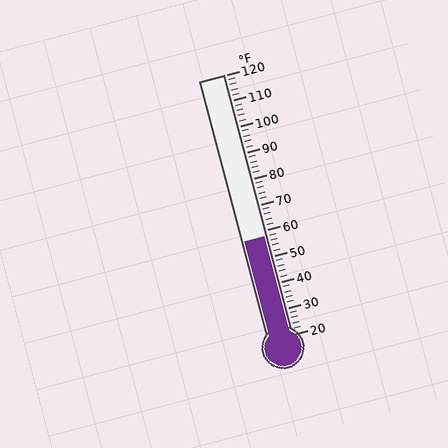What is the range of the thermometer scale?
The thermometer scale ranges from 20°F to 120°F.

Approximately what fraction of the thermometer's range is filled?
The thermometer is filled to approximately 40% of its range.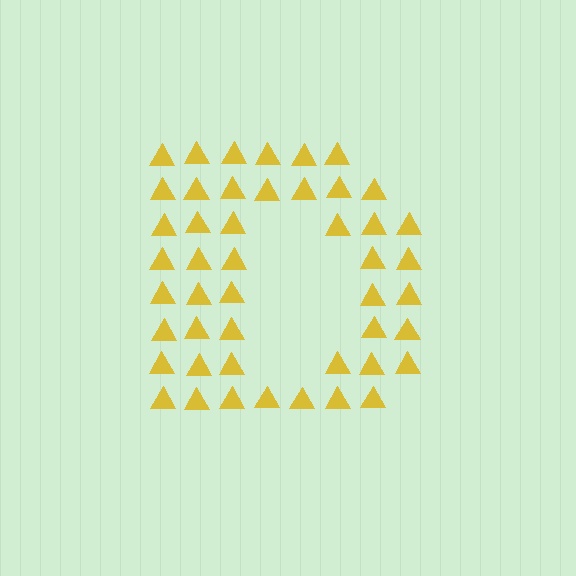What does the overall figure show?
The overall figure shows the letter D.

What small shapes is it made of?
It is made of small triangles.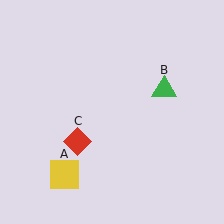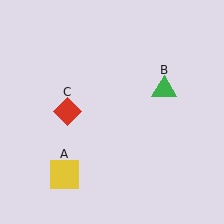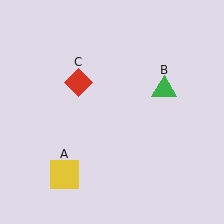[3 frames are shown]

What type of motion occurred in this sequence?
The red diamond (object C) rotated clockwise around the center of the scene.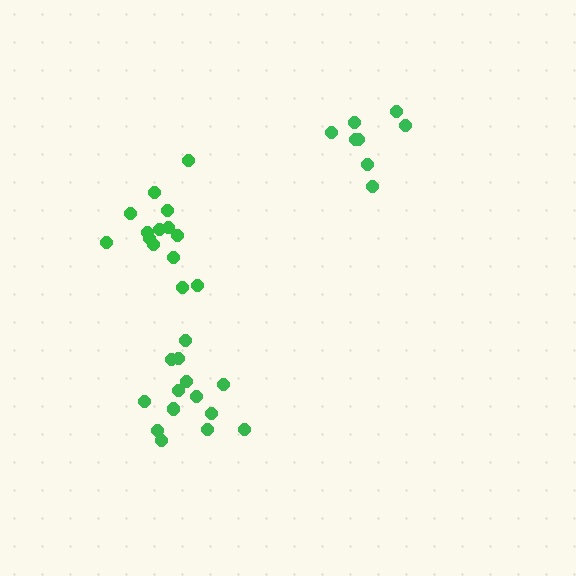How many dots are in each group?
Group 1: 14 dots, Group 2: 8 dots, Group 3: 14 dots (36 total).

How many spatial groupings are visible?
There are 3 spatial groupings.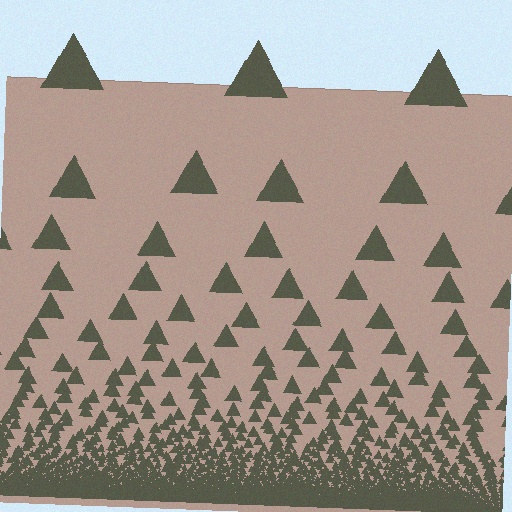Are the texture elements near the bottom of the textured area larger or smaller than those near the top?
Smaller. The gradient is inverted — elements near the bottom are smaller and denser.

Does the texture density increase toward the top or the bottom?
Density increases toward the bottom.